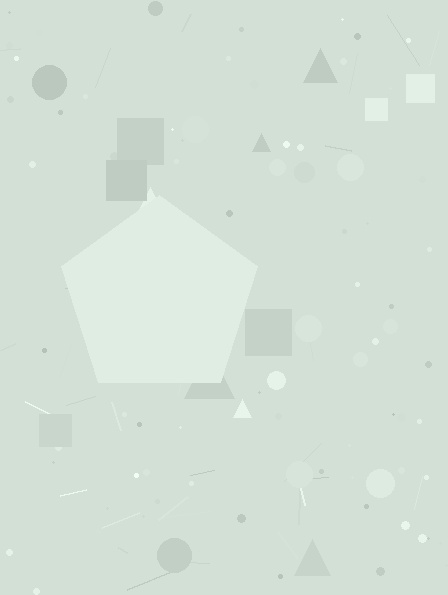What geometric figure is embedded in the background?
A pentagon is embedded in the background.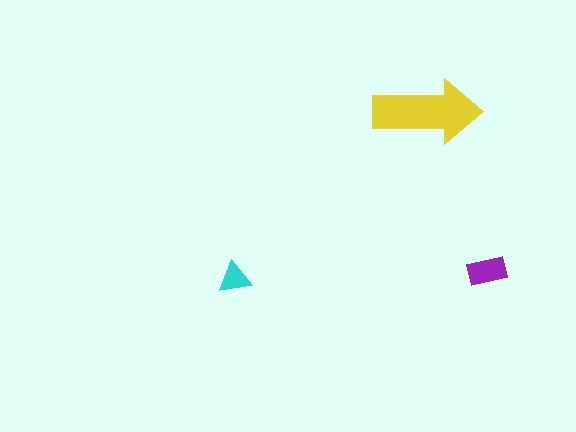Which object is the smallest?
The cyan triangle.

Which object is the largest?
The yellow arrow.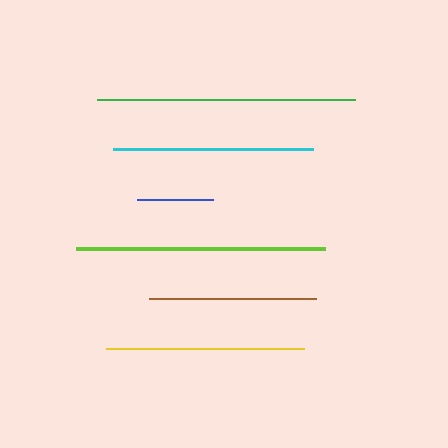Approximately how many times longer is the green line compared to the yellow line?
The green line is approximately 1.3 times the length of the yellow line.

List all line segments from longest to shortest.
From longest to shortest: green, lime, cyan, yellow, brown, blue.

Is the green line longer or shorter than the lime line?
The green line is longer than the lime line.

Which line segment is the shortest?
The blue line is the shortest at approximately 75 pixels.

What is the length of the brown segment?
The brown segment is approximately 167 pixels long.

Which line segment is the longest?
The green line is the longest at approximately 259 pixels.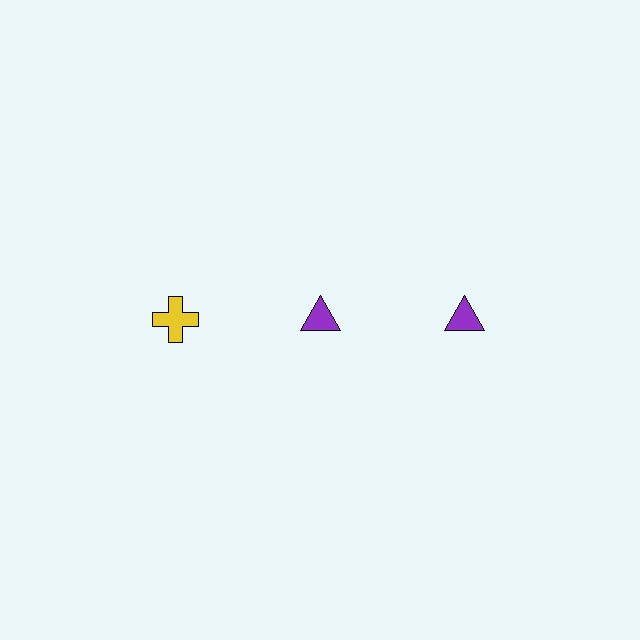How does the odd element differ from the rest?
It differs in both color (yellow instead of purple) and shape (cross instead of triangle).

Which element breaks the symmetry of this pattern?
The yellow cross in the top row, leftmost column breaks the symmetry. All other shapes are purple triangles.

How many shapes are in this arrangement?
There are 3 shapes arranged in a grid pattern.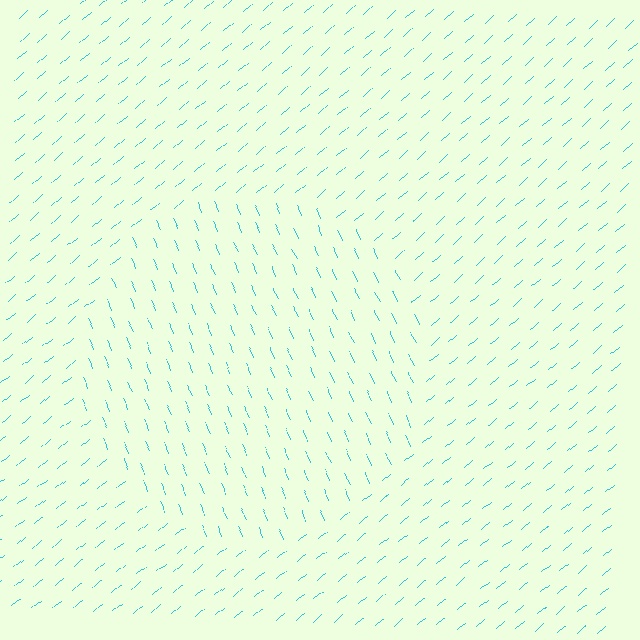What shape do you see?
I see a circle.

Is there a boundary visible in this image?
Yes, there is a texture boundary formed by a change in line orientation.